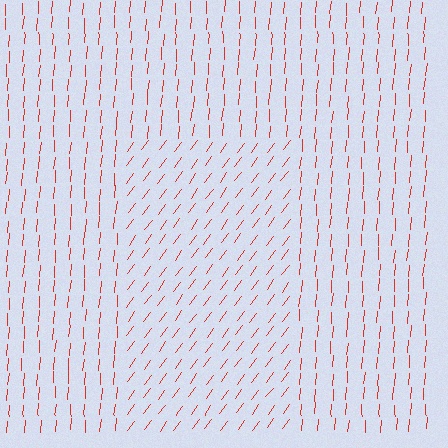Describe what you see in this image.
The image is filled with small red line segments. A rectangle region in the image has lines oriented differently from the surrounding lines, creating a visible texture boundary.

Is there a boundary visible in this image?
Yes, there is a texture boundary formed by a change in line orientation.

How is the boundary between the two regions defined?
The boundary is defined purely by a change in line orientation (approximately 32 degrees difference). All lines are the same color and thickness.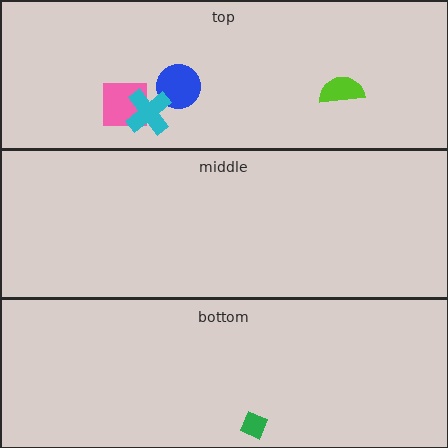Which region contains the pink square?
The top region.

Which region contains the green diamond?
The bottom region.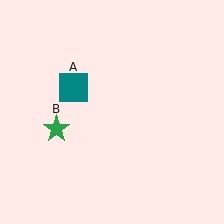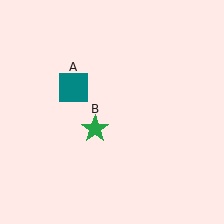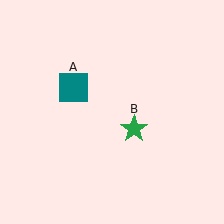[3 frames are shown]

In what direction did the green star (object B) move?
The green star (object B) moved right.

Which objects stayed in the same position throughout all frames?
Teal square (object A) remained stationary.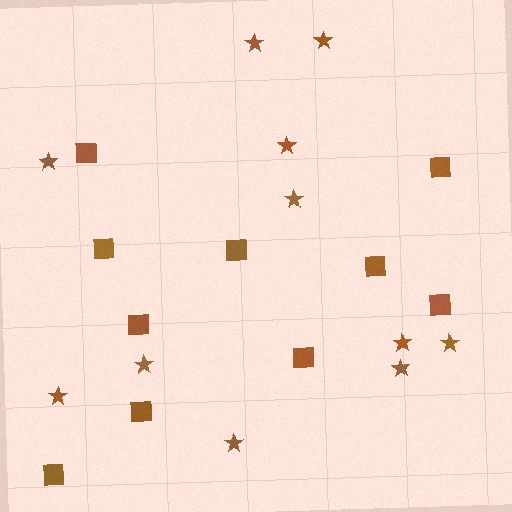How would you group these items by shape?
There are 2 groups: one group of squares (10) and one group of stars (11).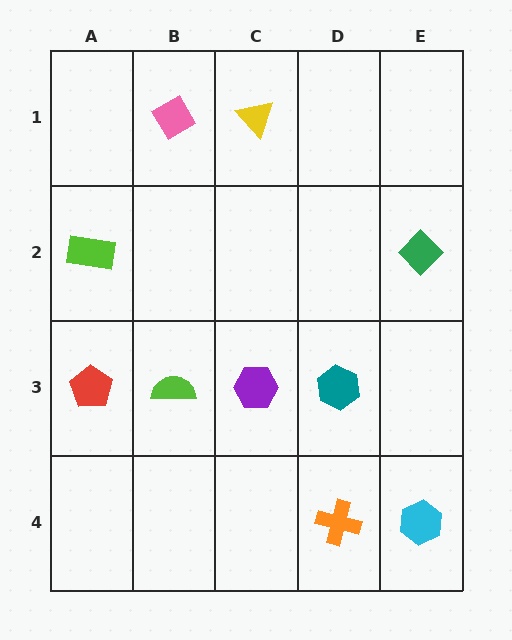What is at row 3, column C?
A purple hexagon.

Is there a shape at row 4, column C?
No, that cell is empty.